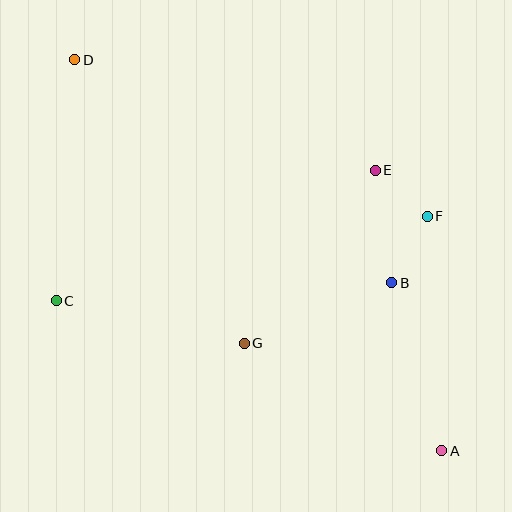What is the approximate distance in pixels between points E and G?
The distance between E and G is approximately 217 pixels.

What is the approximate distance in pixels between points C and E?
The distance between C and E is approximately 344 pixels.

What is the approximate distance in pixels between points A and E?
The distance between A and E is approximately 288 pixels.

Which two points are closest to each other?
Points E and F are closest to each other.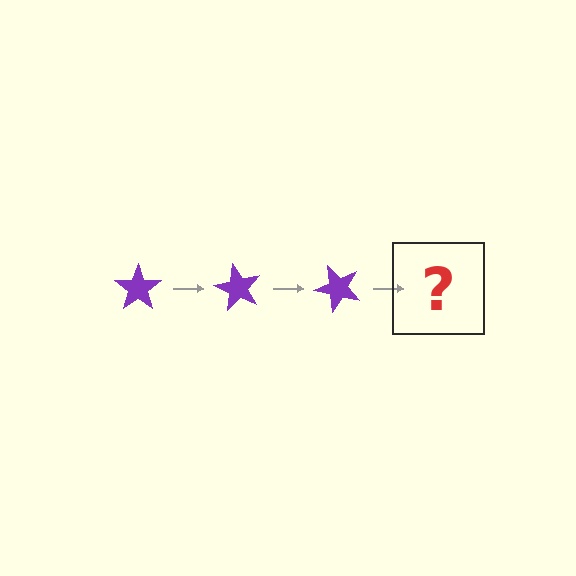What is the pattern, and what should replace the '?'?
The pattern is that the star rotates 60 degrees each step. The '?' should be a purple star rotated 180 degrees.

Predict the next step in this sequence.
The next step is a purple star rotated 180 degrees.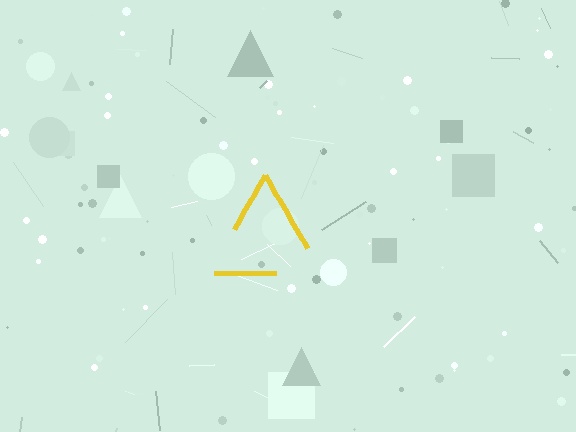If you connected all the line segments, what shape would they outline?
They would outline a triangle.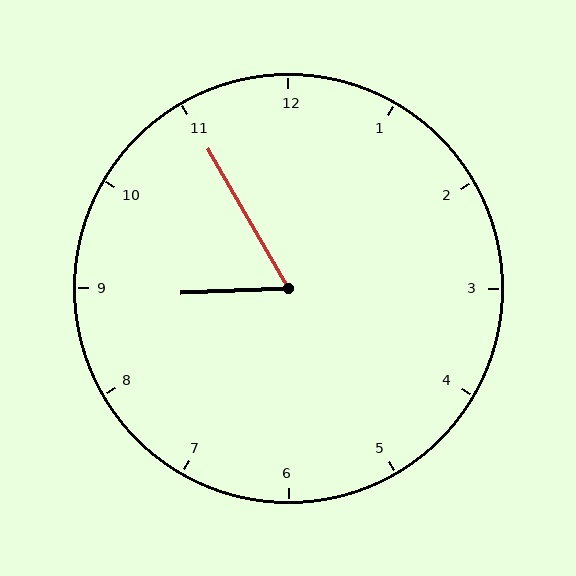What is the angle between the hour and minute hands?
Approximately 62 degrees.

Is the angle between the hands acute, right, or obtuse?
It is acute.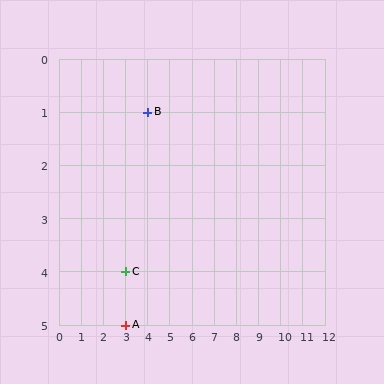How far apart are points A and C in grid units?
Points A and C are 1 row apart.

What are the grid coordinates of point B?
Point B is at grid coordinates (4, 1).